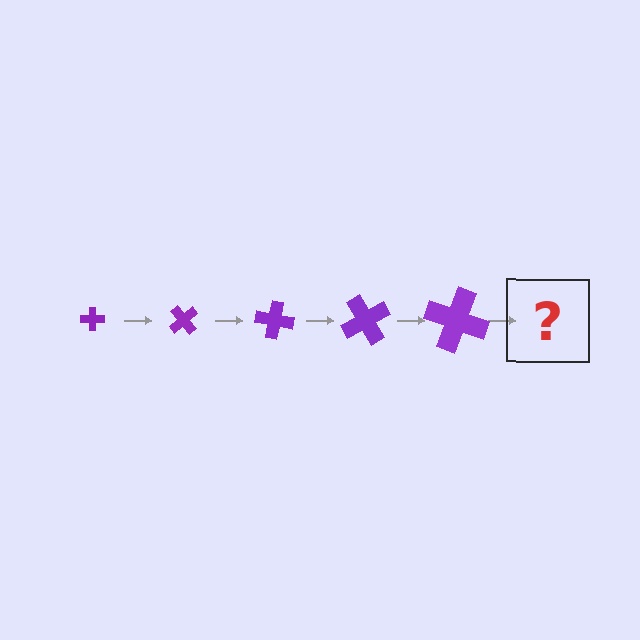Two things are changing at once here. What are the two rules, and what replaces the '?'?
The two rules are that the cross grows larger each step and it rotates 50 degrees each step. The '?' should be a cross, larger than the previous one and rotated 250 degrees from the start.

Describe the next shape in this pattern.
It should be a cross, larger than the previous one and rotated 250 degrees from the start.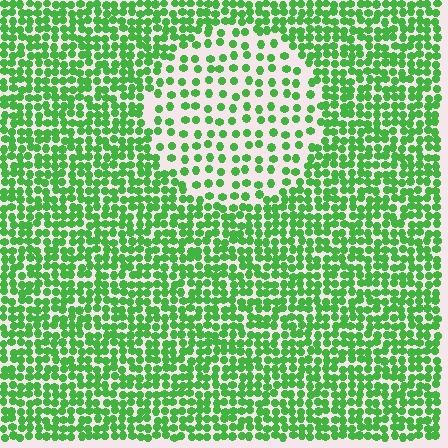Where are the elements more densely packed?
The elements are more densely packed outside the circle boundary.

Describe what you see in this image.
The image contains small green elements arranged at two different densities. A circle-shaped region is visible where the elements are less densely packed than the surrounding area.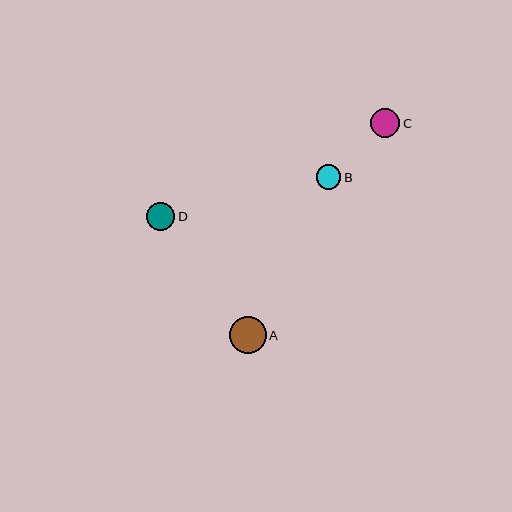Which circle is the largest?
Circle A is the largest with a size of approximately 37 pixels.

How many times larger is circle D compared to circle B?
Circle D is approximately 1.1 times the size of circle B.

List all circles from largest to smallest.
From largest to smallest: A, C, D, B.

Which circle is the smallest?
Circle B is the smallest with a size of approximately 25 pixels.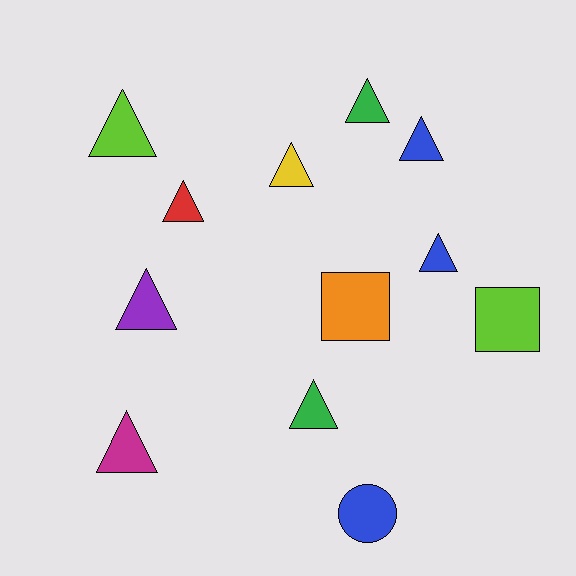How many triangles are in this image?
There are 9 triangles.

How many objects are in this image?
There are 12 objects.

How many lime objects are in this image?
There are 2 lime objects.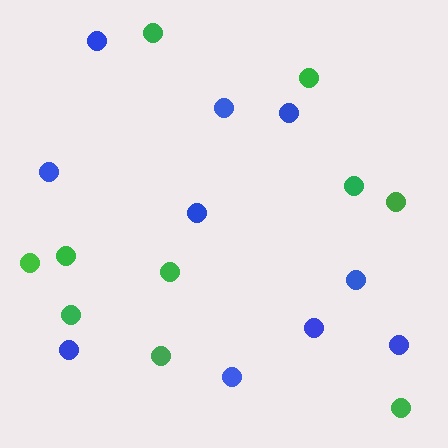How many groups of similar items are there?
There are 2 groups: one group of green circles (10) and one group of blue circles (10).